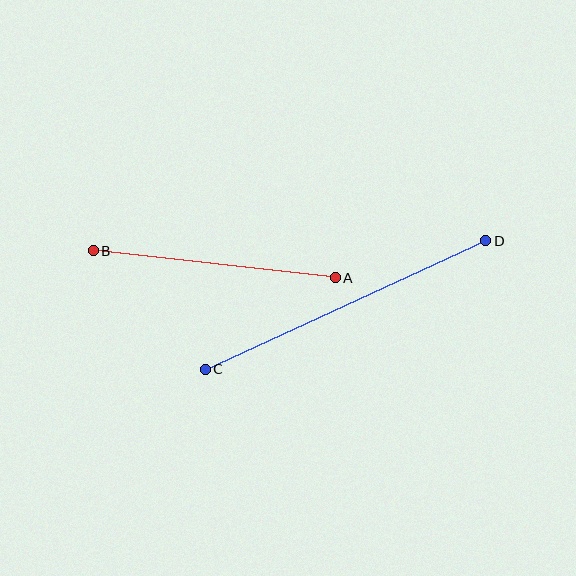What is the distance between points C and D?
The distance is approximately 309 pixels.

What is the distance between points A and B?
The distance is approximately 244 pixels.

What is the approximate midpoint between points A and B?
The midpoint is at approximately (214, 264) pixels.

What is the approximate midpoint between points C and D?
The midpoint is at approximately (345, 305) pixels.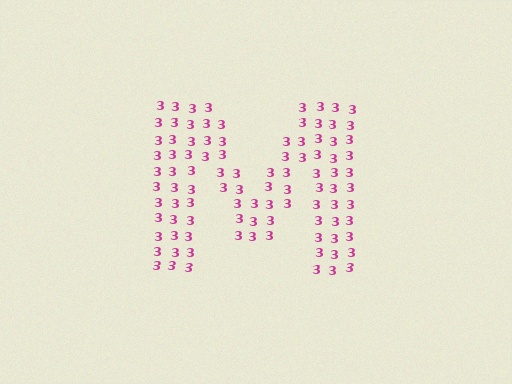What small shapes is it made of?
It is made of small digit 3's.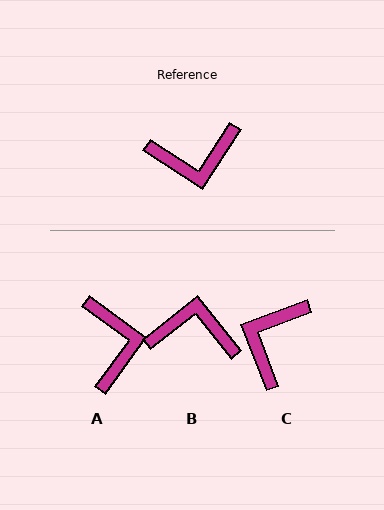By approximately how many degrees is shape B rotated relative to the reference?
Approximately 161 degrees counter-clockwise.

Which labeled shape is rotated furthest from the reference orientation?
B, about 161 degrees away.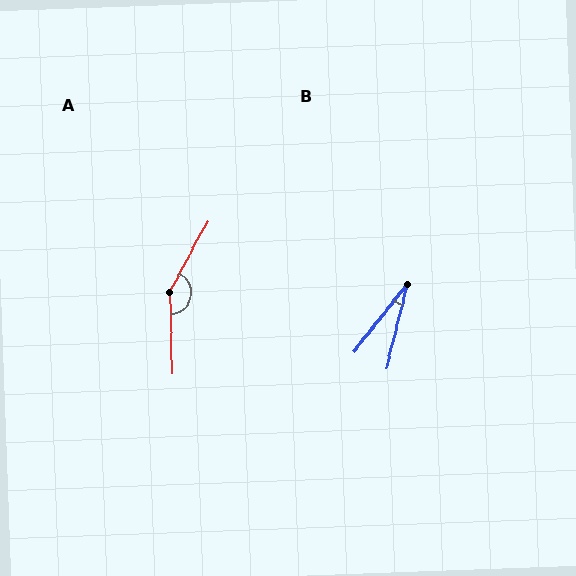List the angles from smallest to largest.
B (25°), A (150°).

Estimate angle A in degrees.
Approximately 150 degrees.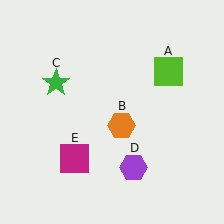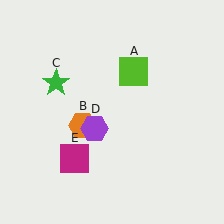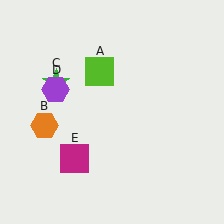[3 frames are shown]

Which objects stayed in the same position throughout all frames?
Green star (object C) and magenta square (object E) remained stationary.